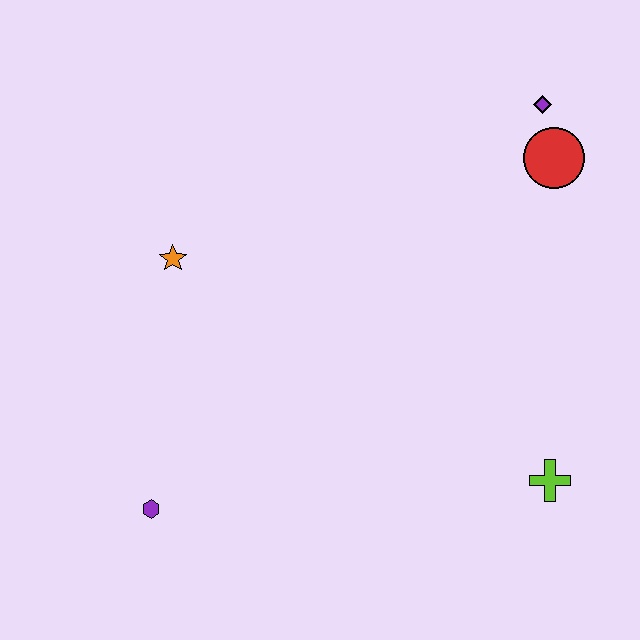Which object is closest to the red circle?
The purple diamond is closest to the red circle.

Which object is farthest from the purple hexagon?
The purple diamond is farthest from the purple hexagon.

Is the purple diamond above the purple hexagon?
Yes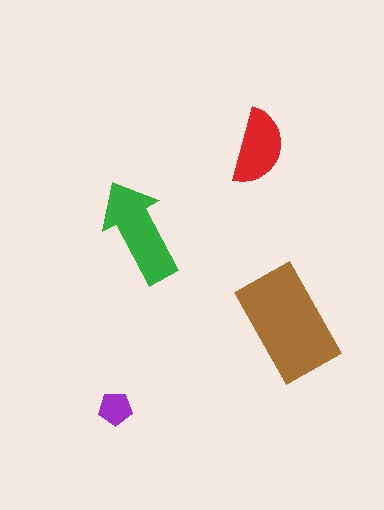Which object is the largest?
The brown rectangle.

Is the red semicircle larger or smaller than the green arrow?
Smaller.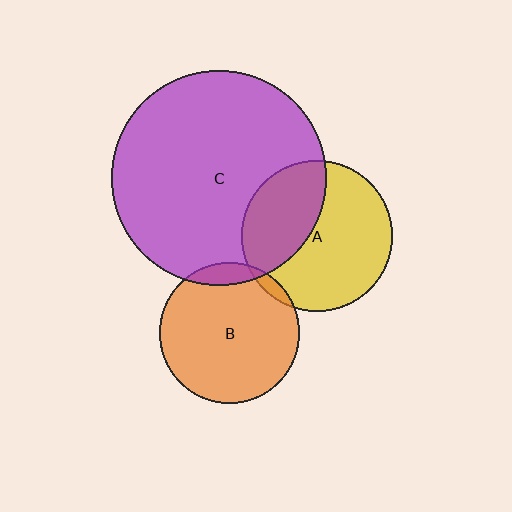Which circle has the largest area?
Circle C (purple).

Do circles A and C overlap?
Yes.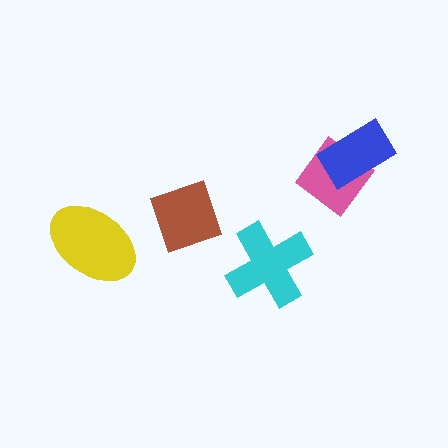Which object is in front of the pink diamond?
The blue rectangle is in front of the pink diamond.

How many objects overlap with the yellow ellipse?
0 objects overlap with the yellow ellipse.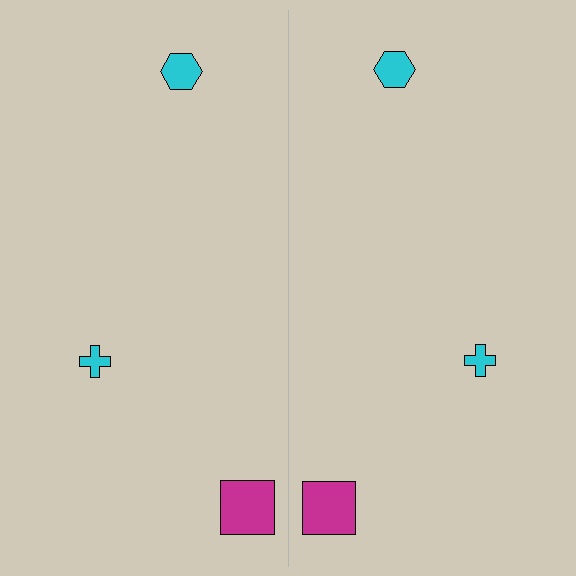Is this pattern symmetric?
Yes, this pattern has bilateral (reflection) symmetry.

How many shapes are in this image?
There are 6 shapes in this image.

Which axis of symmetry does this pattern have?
The pattern has a vertical axis of symmetry running through the center of the image.